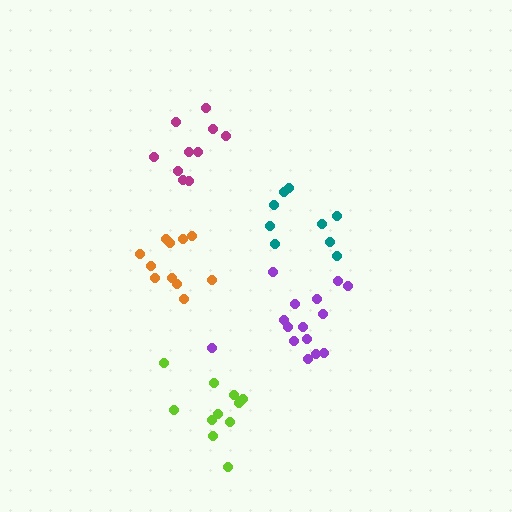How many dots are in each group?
Group 1: 15 dots, Group 2: 11 dots, Group 3: 10 dots, Group 4: 11 dots, Group 5: 9 dots (56 total).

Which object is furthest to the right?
The teal cluster is rightmost.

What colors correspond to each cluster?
The clusters are colored: purple, orange, magenta, lime, teal.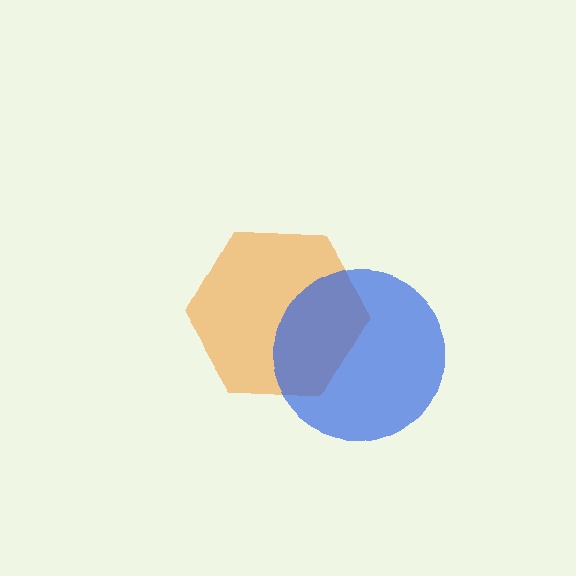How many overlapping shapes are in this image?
There are 2 overlapping shapes in the image.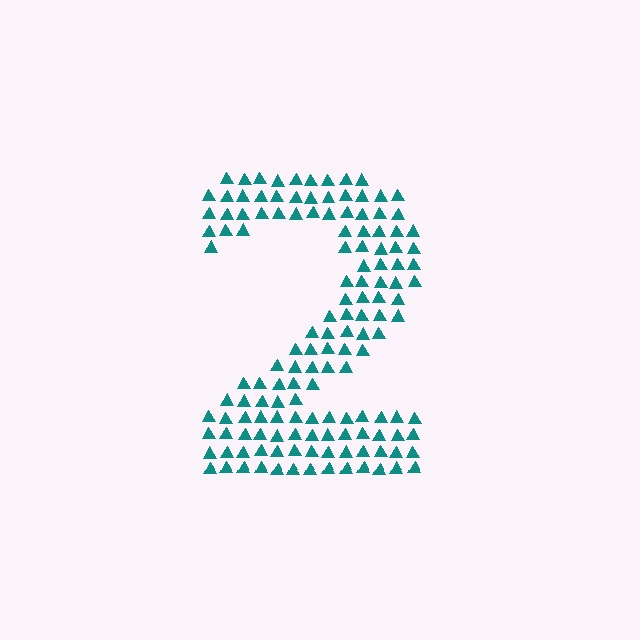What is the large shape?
The large shape is the digit 2.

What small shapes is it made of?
It is made of small triangles.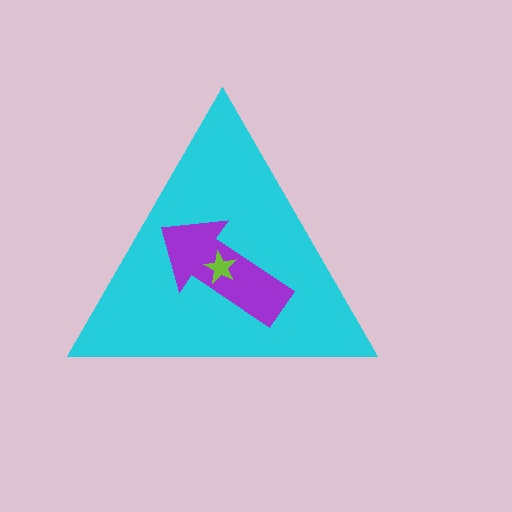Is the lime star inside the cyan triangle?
Yes.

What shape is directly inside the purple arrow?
The lime star.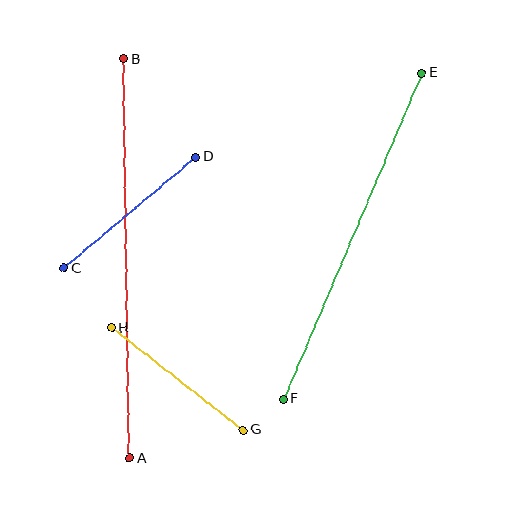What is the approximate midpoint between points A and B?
The midpoint is at approximately (127, 258) pixels.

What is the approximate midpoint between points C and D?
The midpoint is at approximately (130, 213) pixels.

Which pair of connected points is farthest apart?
Points A and B are farthest apart.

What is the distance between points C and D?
The distance is approximately 172 pixels.